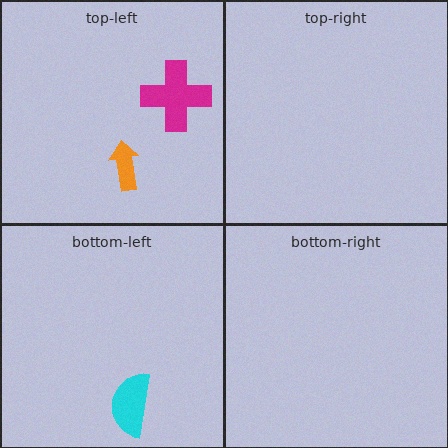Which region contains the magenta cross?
The top-left region.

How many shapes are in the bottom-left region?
1.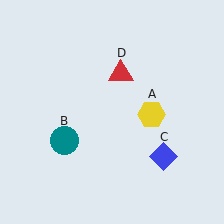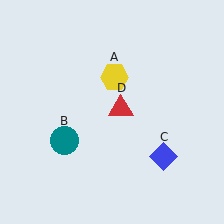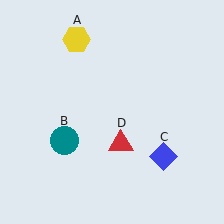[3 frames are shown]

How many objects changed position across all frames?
2 objects changed position: yellow hexagon (object A), red triangle (object D).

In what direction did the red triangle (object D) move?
The red triangle (object D) moved down.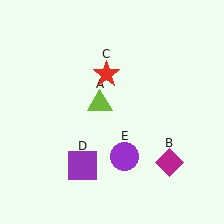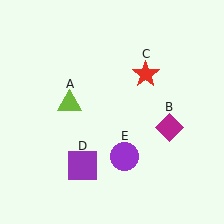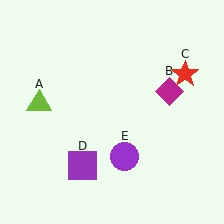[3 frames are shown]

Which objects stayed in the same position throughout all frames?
Purple square (object D) and purple circle (object E) remained stationary.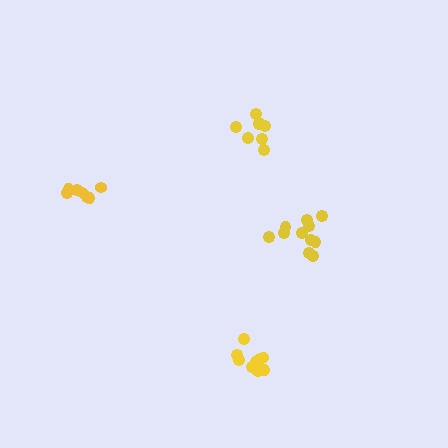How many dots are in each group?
Group 1: 10 dots, Group 2: 11 dots, Group 3: 8 dots, Group 4: 7 dots (36 total).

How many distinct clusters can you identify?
There are 4 distinct clusters.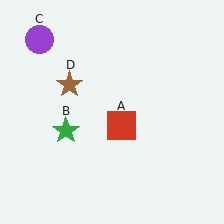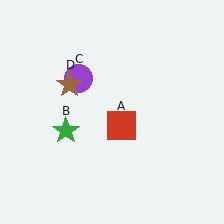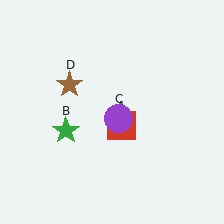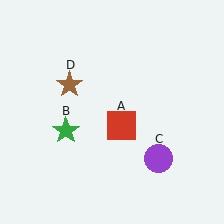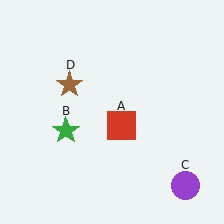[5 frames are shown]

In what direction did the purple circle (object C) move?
The purple circle (object C) moved down and to the right.